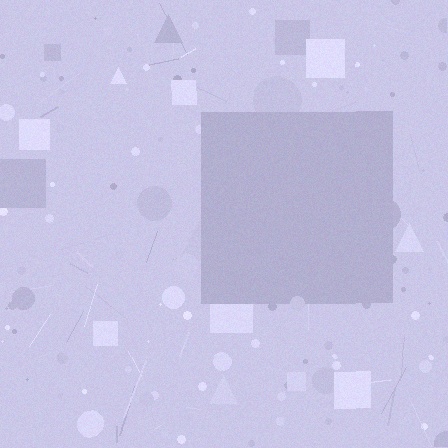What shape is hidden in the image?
A square is hidden in the image.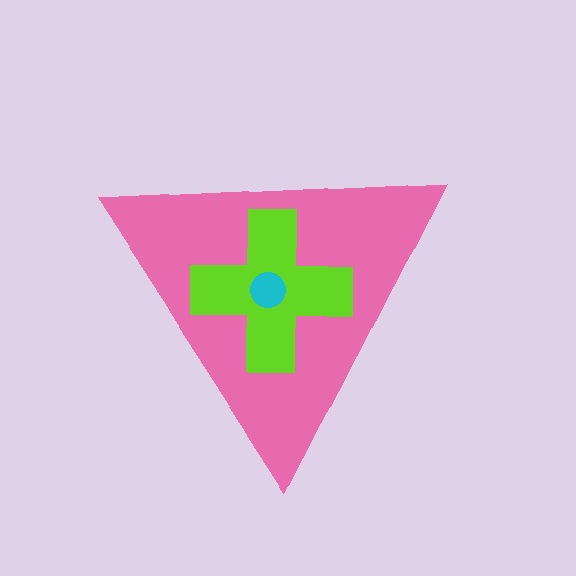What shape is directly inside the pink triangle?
The lime cross.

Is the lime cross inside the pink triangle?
Yes.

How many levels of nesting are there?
3.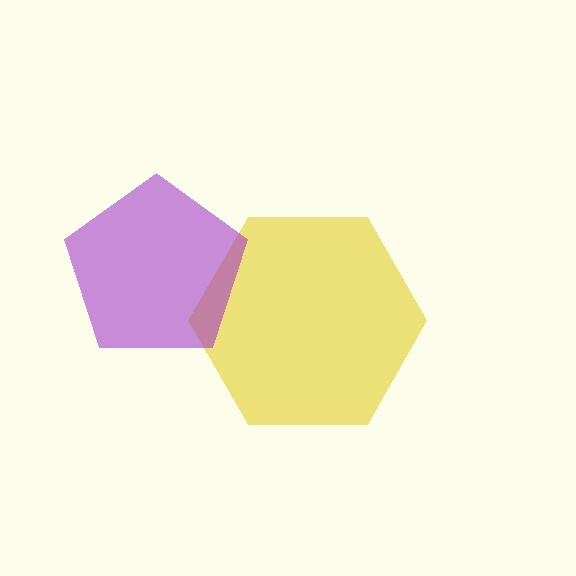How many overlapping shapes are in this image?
There are 2 overlapping shapes in the image.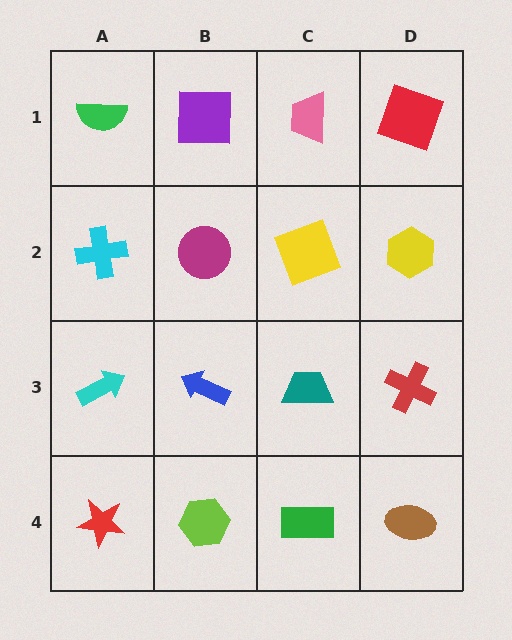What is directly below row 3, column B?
A lime hexagon.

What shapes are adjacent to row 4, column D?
A red cross (row 3, column D), a green rectangle (row 4, column C).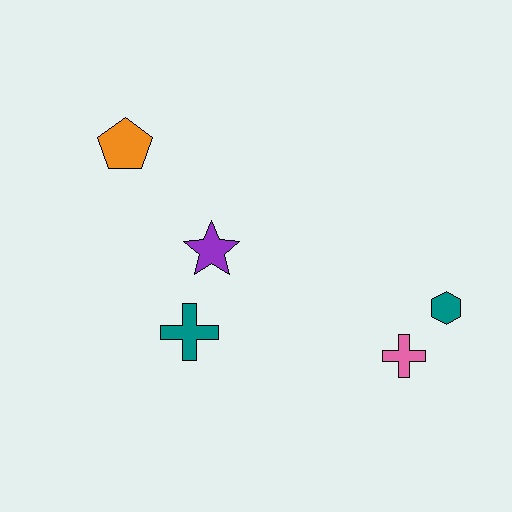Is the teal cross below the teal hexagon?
Yes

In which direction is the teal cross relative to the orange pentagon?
The teal cross is below the orange pentagon.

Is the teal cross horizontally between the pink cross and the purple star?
No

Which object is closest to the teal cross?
The purple star is closest to the teal cross.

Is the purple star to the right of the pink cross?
No